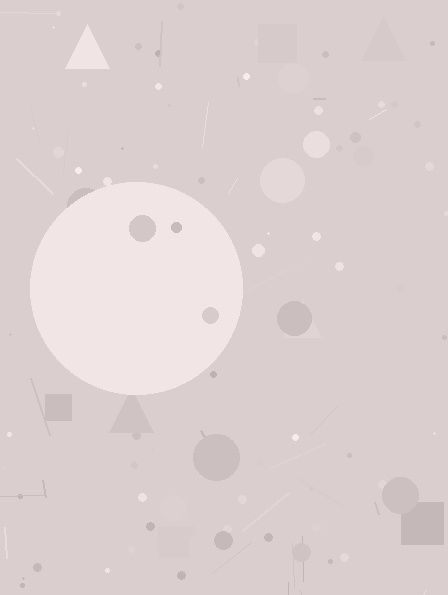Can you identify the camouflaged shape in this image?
The camouflaged shape is a circle.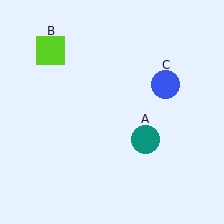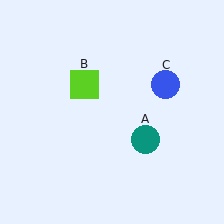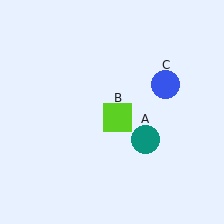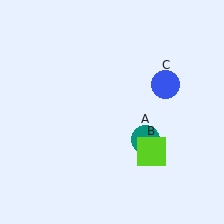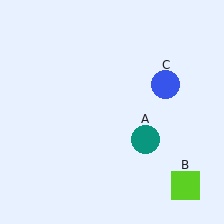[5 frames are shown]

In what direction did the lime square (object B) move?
The lime square (object B) moved down and to the right.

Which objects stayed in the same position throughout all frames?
Teal circle (object A) and blue circle (object C) remained stationary.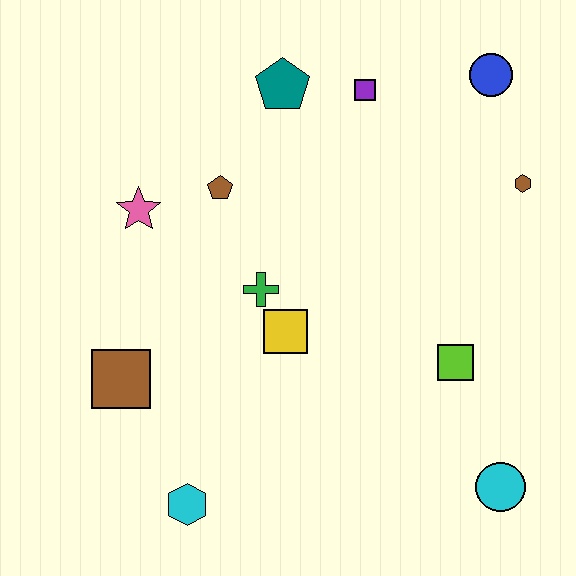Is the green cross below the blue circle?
Yes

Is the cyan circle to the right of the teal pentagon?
Yes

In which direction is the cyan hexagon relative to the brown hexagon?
The cyan hexagon is to the left of the brown hexagon.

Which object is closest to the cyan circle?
The lime square is closest to the cyan circle.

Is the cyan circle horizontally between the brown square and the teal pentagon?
No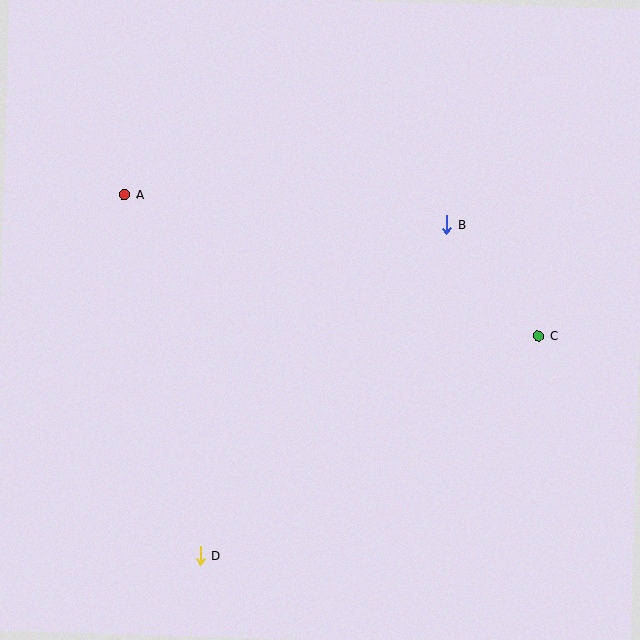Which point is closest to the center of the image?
Point B at (447, 225) is closest to the center.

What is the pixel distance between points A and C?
The distance between A and C is 438 pixels.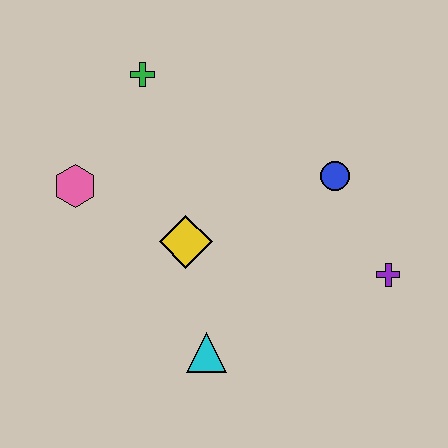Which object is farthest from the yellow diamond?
The purple cross is farthest from the yellow diamond.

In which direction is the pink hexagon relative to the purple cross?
The pink hexagon is to the left of the purple cross.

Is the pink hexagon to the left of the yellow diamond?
Yes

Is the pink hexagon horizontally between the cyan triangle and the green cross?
No